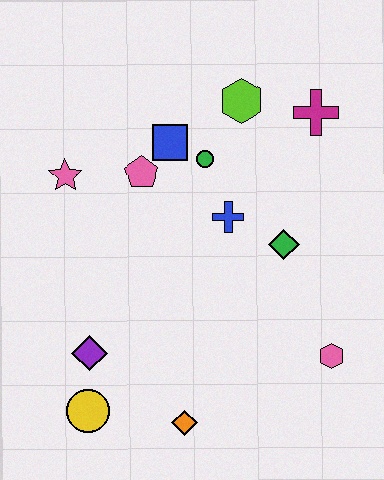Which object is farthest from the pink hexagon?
The pink star is farthest from the pink hexagon.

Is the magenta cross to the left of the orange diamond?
No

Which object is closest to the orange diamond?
The yellow circle is closest to the orange diamond.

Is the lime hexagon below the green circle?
No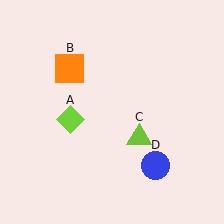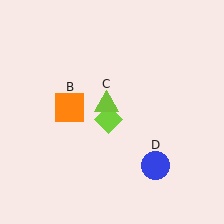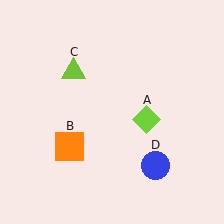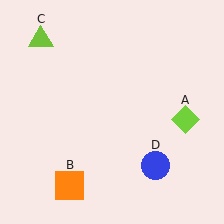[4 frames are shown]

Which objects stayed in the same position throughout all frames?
Blue circle (object D) remained stationary.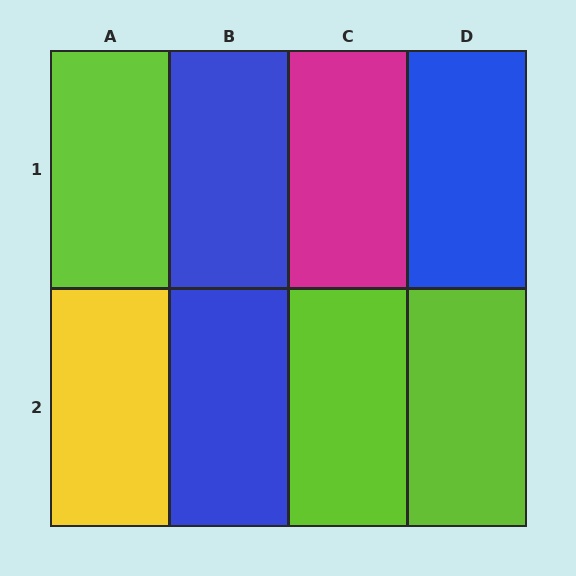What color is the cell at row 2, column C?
Lime.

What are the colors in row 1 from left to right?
Lime, blue, magenta, blue.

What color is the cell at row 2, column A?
Yellow.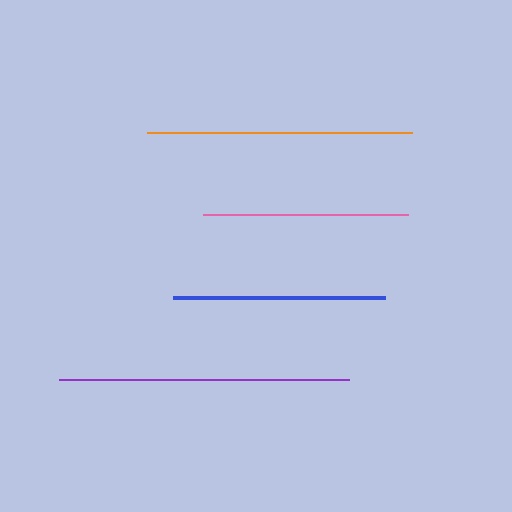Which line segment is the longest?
The purple line is the longest at approximately 290 pixels.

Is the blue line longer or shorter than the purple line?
The purple line is longer than the blue line.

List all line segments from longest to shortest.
From longest to shortest: purple, orange, blue, pink.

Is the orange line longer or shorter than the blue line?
The orange line is longer than the blue line.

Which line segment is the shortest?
The pink line is the shortest at approximately 204 pixels.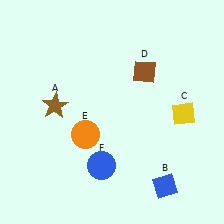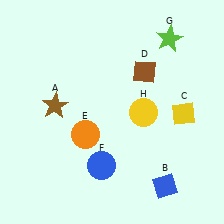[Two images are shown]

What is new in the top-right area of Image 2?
A lime star (G) was added in the top-right area of Image 2.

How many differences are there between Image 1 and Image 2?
There are 2 differences between the two images.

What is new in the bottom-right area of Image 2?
A yellow circle (H) was added in the bottom-right area of Image 2.